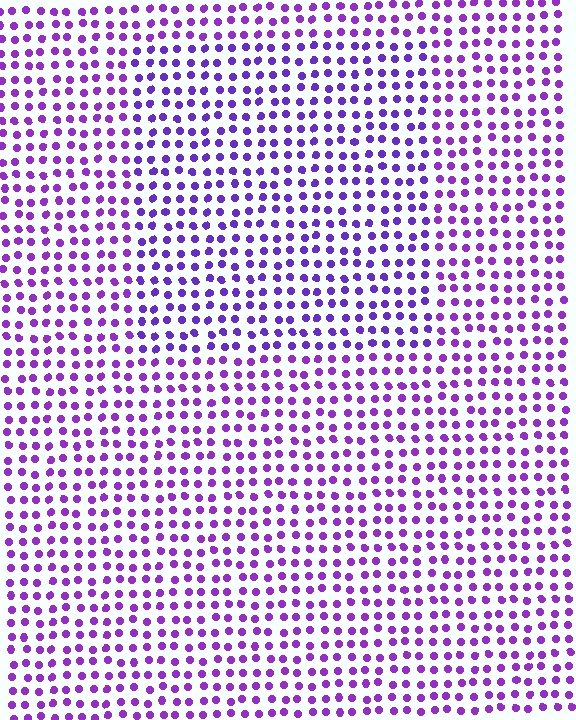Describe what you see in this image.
The image is filled with small purple elements in a uniform arrangement. A rectangle-shaped region is visible where the elements are tinted to a slightly different hue, forming a subtle color boundary.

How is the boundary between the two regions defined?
The boundary is defined purely by a slight shift in hue (about 17 degrees). Spacing, size, and orientation are identical on both sides.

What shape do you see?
I see a rectangle.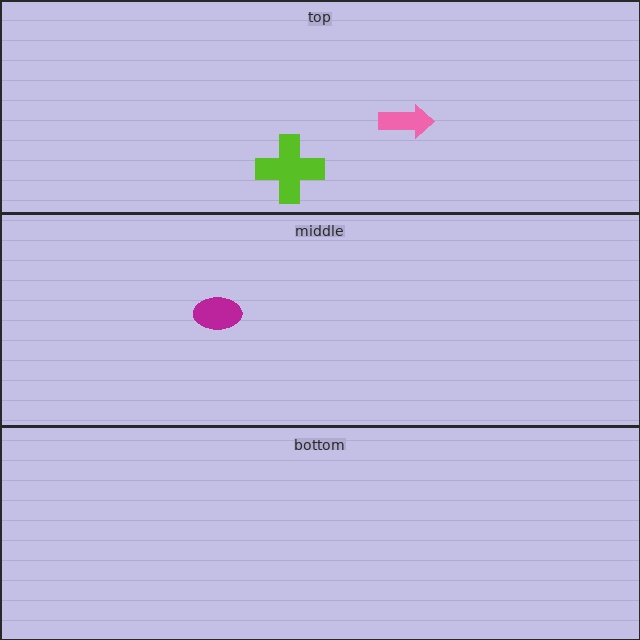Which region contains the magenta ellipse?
The middle region.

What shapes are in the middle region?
The magenta ellipse.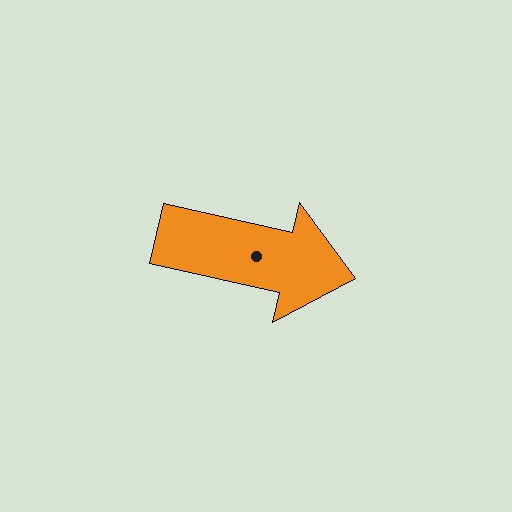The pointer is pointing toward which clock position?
Roughly 3 o'clock.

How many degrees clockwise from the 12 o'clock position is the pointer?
Approximately 103 degrees.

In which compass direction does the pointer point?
East.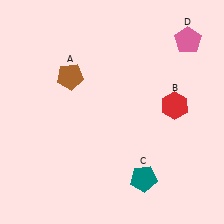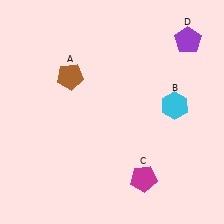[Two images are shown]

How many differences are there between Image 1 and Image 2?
There are 3 differences between the two images.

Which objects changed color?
B changed from red to cyan. C changed from teal to magenta. D changed from pink to purple.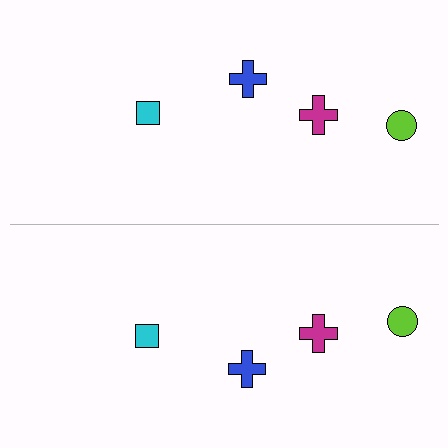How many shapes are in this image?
There are 8 shapes in this image.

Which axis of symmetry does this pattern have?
The pattern has a horizontal axis of symmetry running through the center of the image.